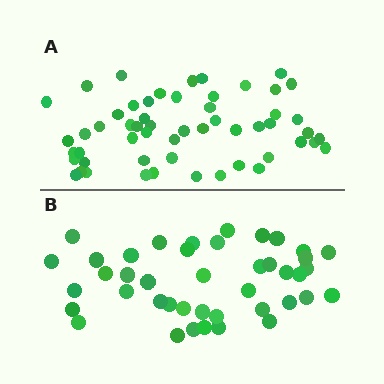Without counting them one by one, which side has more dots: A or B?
Region A (the top region) has more dots.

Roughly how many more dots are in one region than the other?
Region A has approximately 15 more dots than region B.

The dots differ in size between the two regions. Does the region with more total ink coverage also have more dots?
No. Region B has more total ink coverage because its dots are larger, but region A actually contains more individual dots. Total area can be misleading — the number of items is what matters here.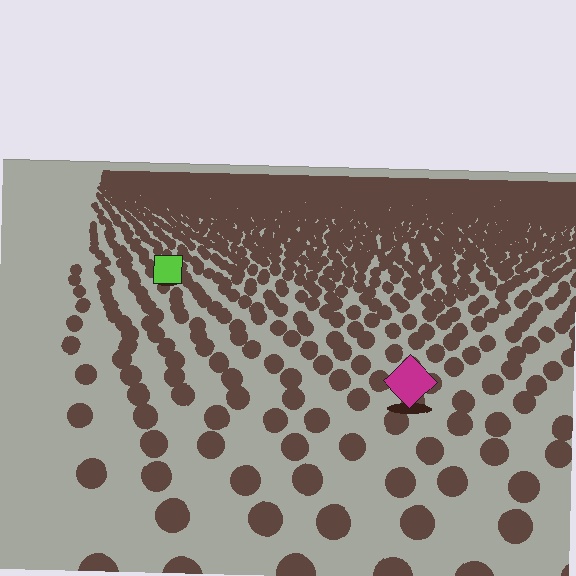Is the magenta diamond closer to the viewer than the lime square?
Yes. The magenta diamond is closer — you can tell from the texture gradient: the ground texture is coarser near it.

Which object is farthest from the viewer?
The lime square is farthest from the viewer. It appears smaller and the ground texture around it is denser.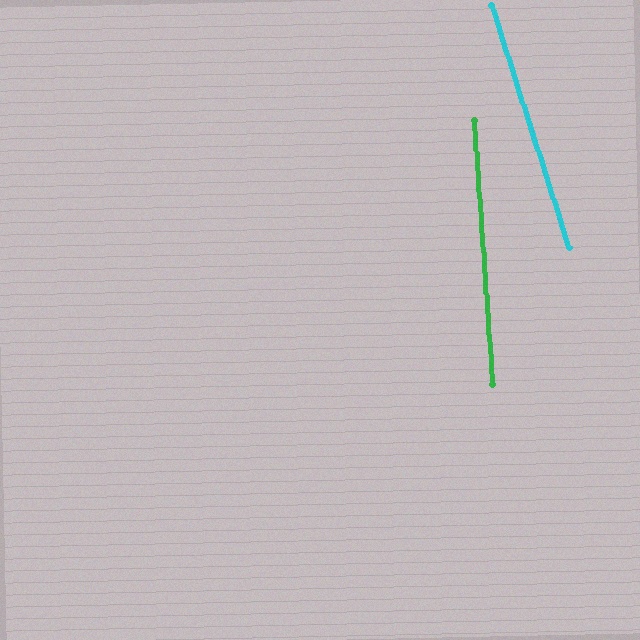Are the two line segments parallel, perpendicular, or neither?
Neither parallel nor perpendicular — they differ by about 14°.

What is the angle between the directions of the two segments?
Approximately 14 degrees.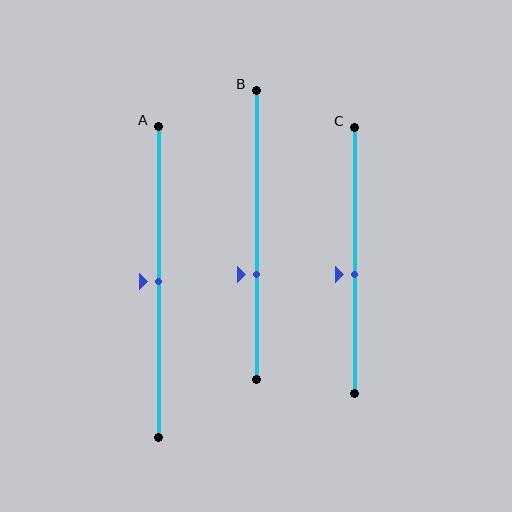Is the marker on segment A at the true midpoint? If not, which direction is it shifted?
Yes, the marker on segment A is at the true midpoint.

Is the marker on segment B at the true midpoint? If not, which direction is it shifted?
No, the marker on segment B is shifted downward by about 14% of the segment length.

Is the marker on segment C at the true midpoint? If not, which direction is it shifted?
No, the marker on segment C is shifted downward by about 5% of the segment length.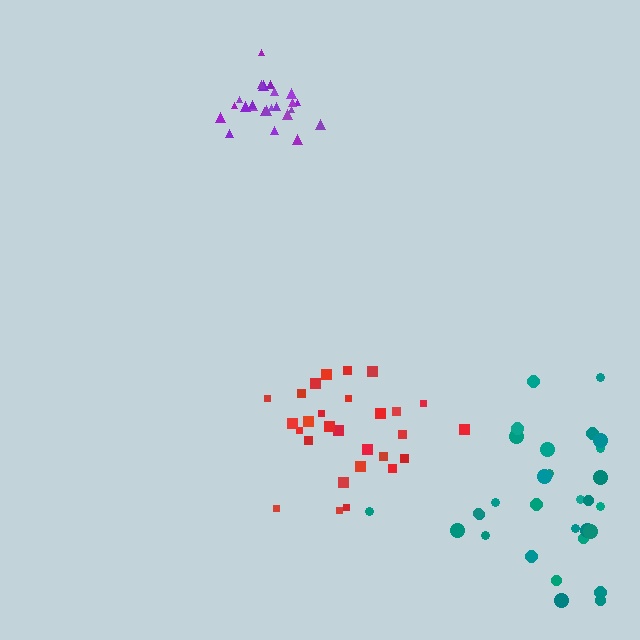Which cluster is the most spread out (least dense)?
Teal.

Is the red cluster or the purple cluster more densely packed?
Purple.